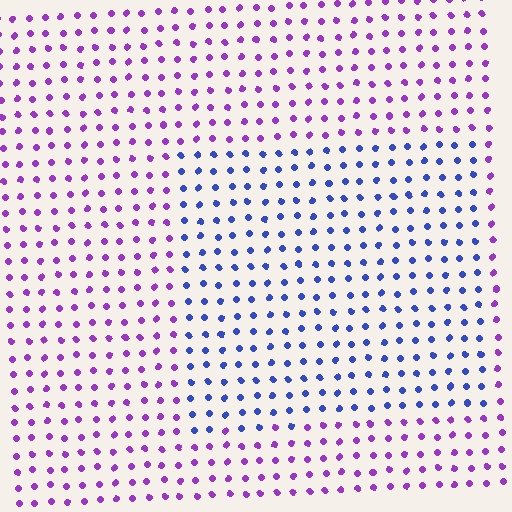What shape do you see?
I see a rectangle.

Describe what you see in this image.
The image is filled with small purple elements in a uniform arrangement. A rectangle-shaped region is visible where the elements are tinted to a slightly different hue, forming a subtle color boundary.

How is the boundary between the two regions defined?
The boundary is defined purely by a slight shift in hue (about 52 degrees). Spacing, size, and orientation are identical on both sides.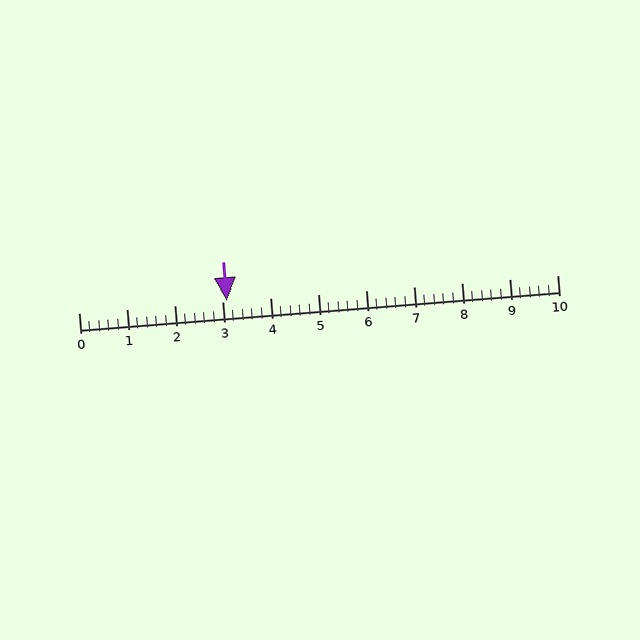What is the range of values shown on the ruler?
The ruler shows values from 0 to 10.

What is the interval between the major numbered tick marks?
The major tick marks are spaced 1 units apart.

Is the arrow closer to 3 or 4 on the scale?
The arrow is closer to 3.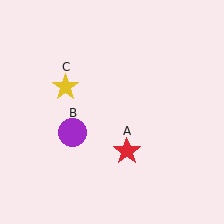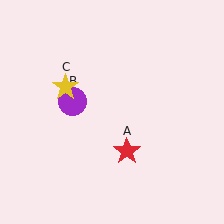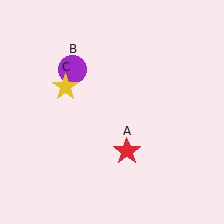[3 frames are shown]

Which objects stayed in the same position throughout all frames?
Red star (object A) and yellow star (object C) remained stationary.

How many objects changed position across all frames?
1 object changed position: purple circle (object B).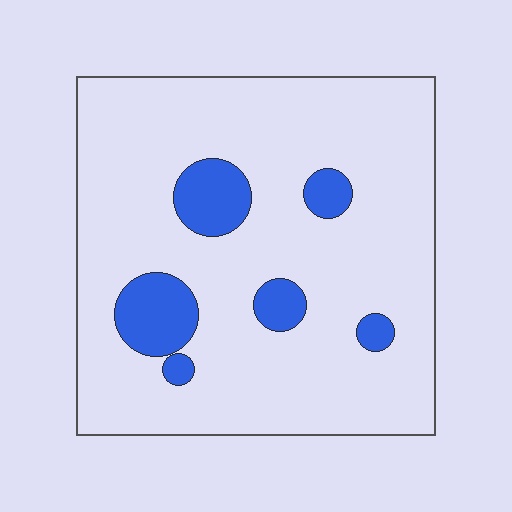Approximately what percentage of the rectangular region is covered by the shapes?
Approximately 15%.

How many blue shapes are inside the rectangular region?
6.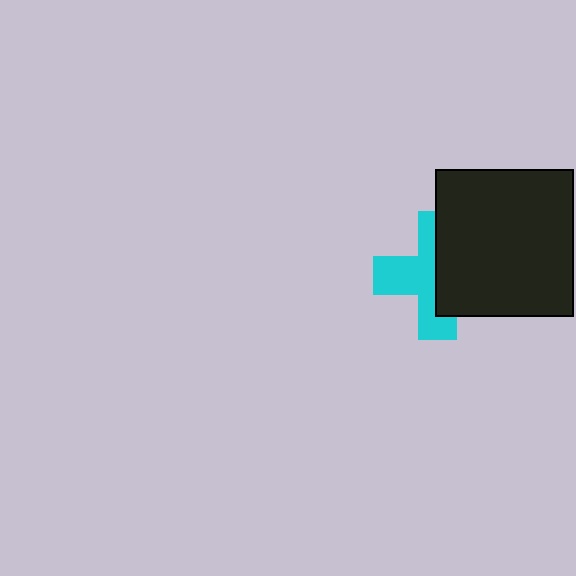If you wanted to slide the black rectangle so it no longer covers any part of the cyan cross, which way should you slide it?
Slide it right — that is the most direct way to separate the two shapes.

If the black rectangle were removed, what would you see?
You would see the complete cyan cross.